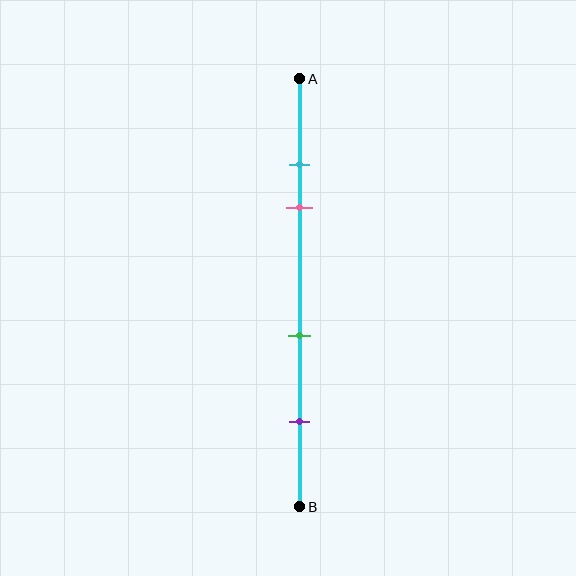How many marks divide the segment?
There are 4 marks dividing the segment.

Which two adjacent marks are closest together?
The cyan and pink marks are the closest adjacent pair.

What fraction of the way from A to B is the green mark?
The green mark is approximately 60% (0.6) of the way from A to B.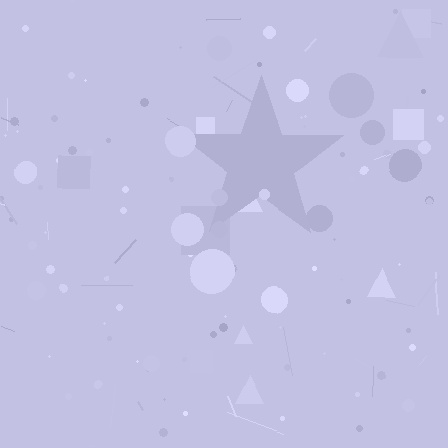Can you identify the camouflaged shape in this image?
The camouflaged shape is a star.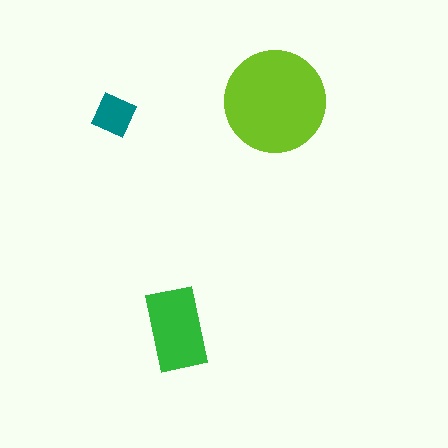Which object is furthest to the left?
The teal square is leftmost.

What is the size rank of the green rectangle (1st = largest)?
2nd.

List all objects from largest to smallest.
The lime circle, the green rectangle, the teal square.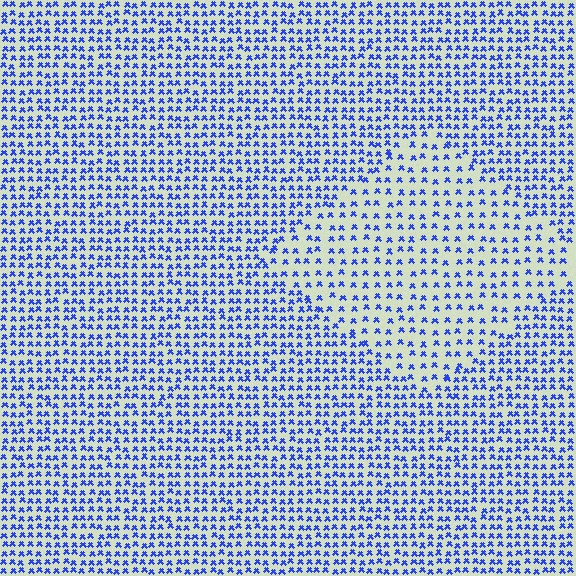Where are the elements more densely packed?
The elements are more densely packed outside the diamond boundary.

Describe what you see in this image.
The image contains small blue elements arranged at two different densities. A diamond-shaped region is visible where the elements are less densely packed than the surrounding area.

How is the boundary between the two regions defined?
The boundary is defined by a change in element density (approximately 1.8x ratio). All elements are the same color, size, and shape.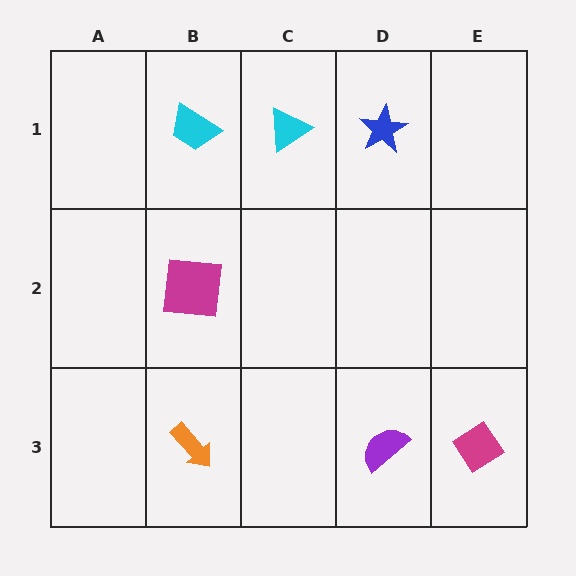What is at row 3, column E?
A magenta diamond.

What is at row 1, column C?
A cyan triangle.